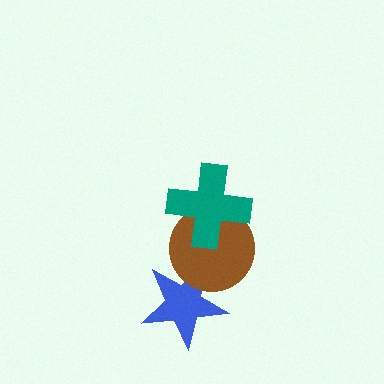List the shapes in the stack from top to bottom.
From top to bottom: the teal cross, the brown circle, the blue star.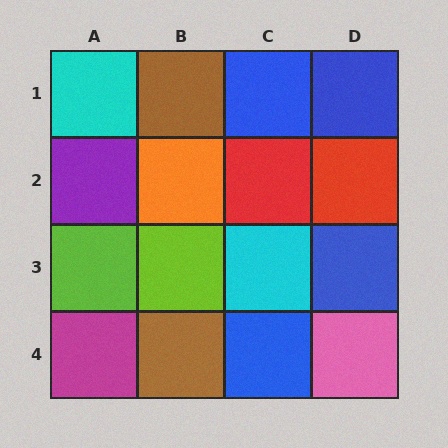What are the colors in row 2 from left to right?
Purple, orange, red, red.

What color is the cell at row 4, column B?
Brown.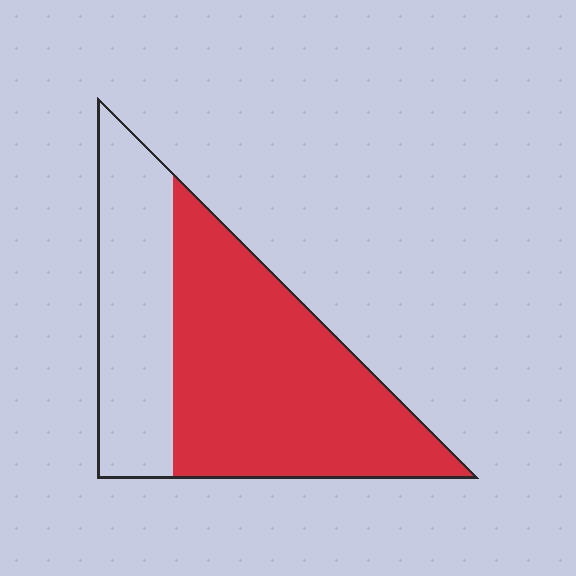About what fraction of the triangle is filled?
About five eighths (5/8).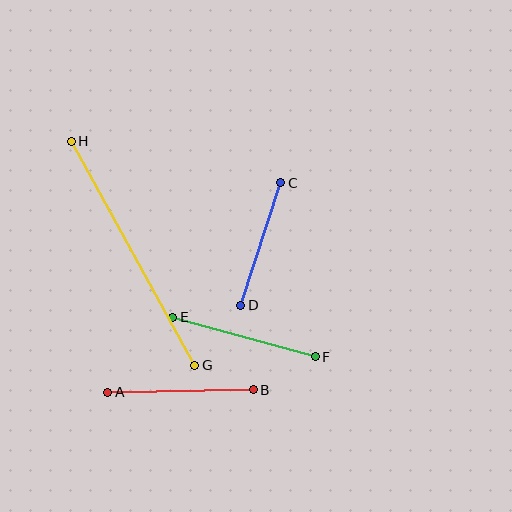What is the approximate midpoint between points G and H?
The midpoint is at approximately (133, 253) pixels.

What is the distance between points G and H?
The distance is approximately 256 pixels.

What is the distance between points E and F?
The distance is approximately 148 pixels.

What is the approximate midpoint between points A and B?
The midpoint is at approximately (181, 391) pixels.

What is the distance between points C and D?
The distance is approximately 129 pixels.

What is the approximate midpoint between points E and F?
The midpoint is at approximately (244, 337) pixels.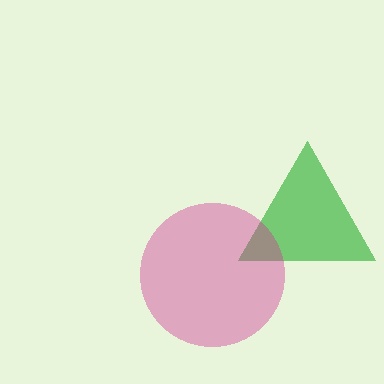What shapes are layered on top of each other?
The layered shapes are: a green triangle, a magenta circle.